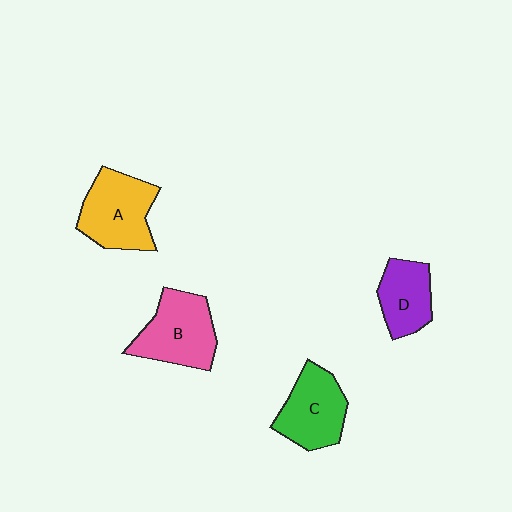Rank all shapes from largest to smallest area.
From largest to smallest: A (yellow), B (pink), C (green), D (purple).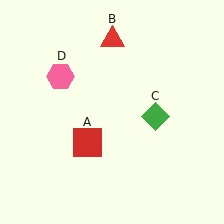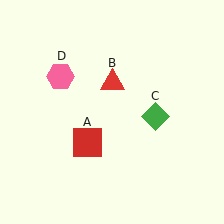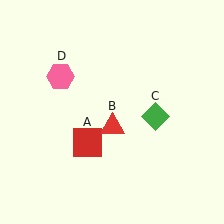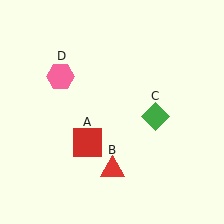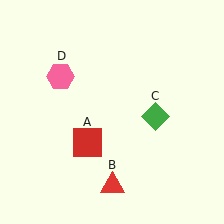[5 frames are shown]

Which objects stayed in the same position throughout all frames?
Red square (object A) and green diamond (object C) and pink hexagon (object D) remained stationary.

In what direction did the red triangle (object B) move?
The red triangle (object B) moved down.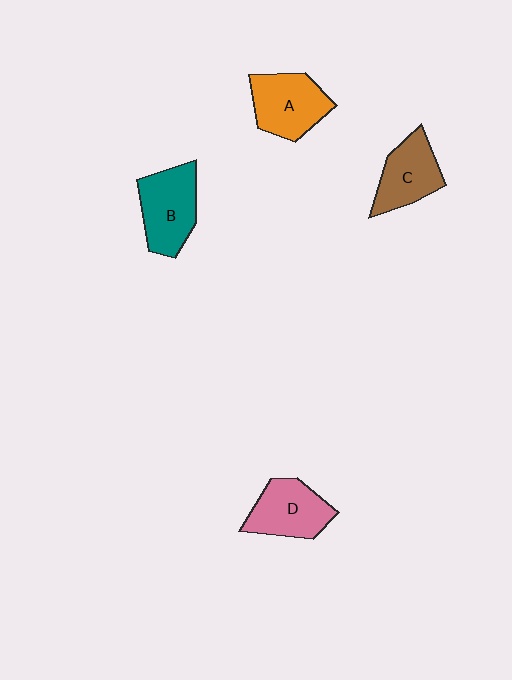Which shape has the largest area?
Shape B (teal).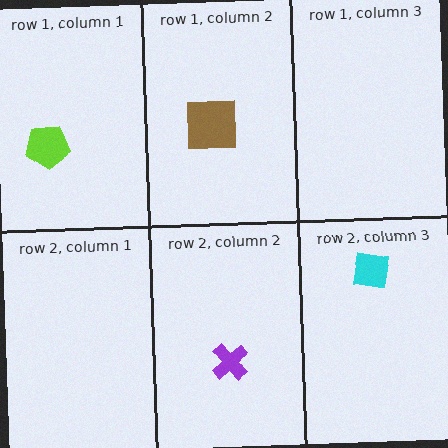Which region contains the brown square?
The row 1, column 2 region.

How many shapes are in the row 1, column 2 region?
1.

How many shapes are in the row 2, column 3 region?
1.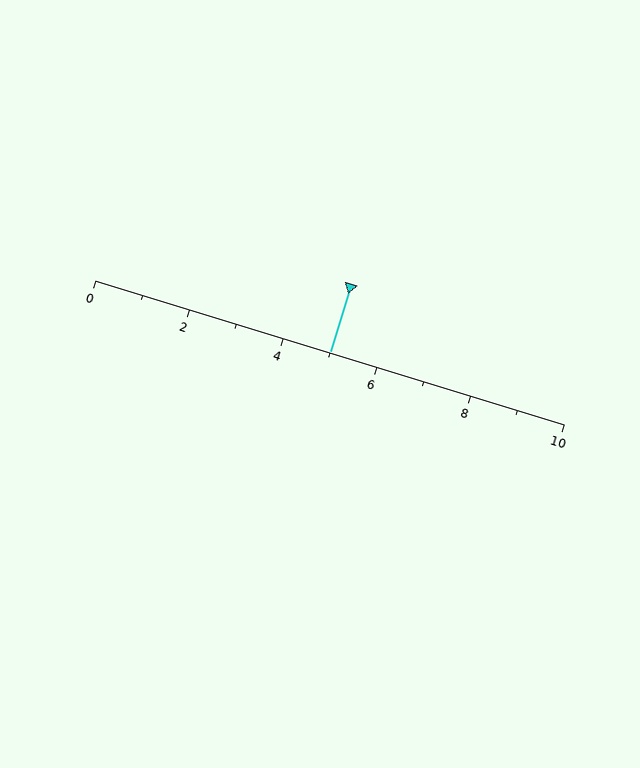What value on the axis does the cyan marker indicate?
The marker indicates approximately 5.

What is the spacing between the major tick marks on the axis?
The major ticks are spaced 2 apart.